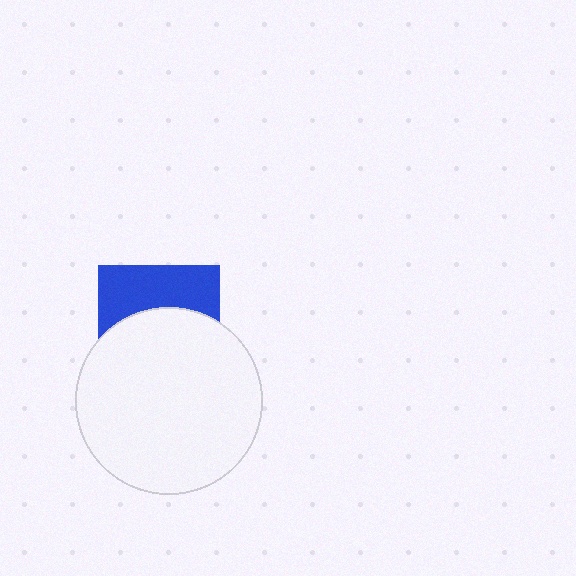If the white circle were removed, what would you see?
You would see the complete blue square.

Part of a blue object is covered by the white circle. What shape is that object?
It is a square.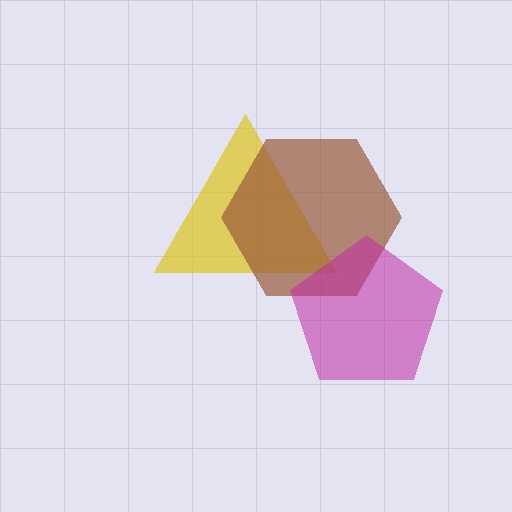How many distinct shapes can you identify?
There are 3 distinct shapes: a yellow triangle, a brown hexagon, a magenta pentagon.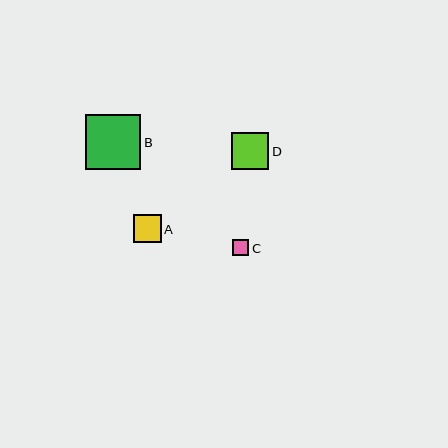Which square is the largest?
Square B is the largest with a size of approximately 55 pixels.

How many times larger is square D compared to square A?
Square D is approximately 1.3 times the size of square A.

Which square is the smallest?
Square C is the smallest with a size of approximately 16 pixels.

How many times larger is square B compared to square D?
Square B is approximately 1.5 times the size of square D.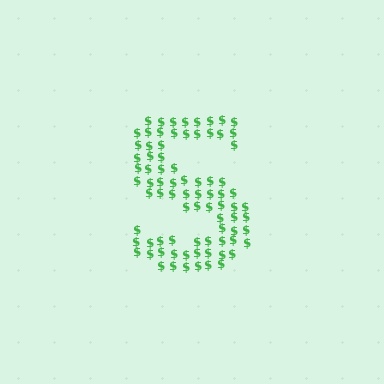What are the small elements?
The small elements are dollar signs.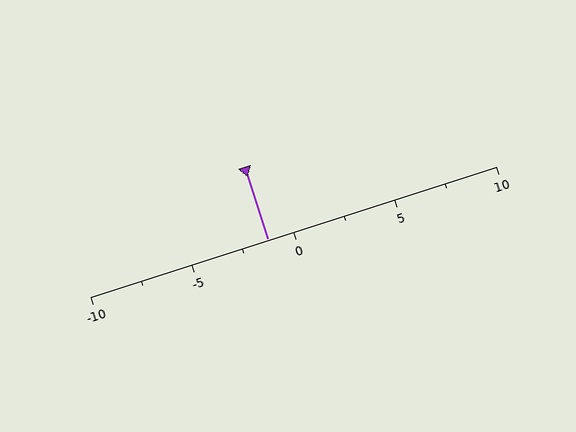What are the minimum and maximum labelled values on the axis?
The axis runs from -10 to 10.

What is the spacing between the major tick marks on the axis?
The major ticks are spaced 5 apart.